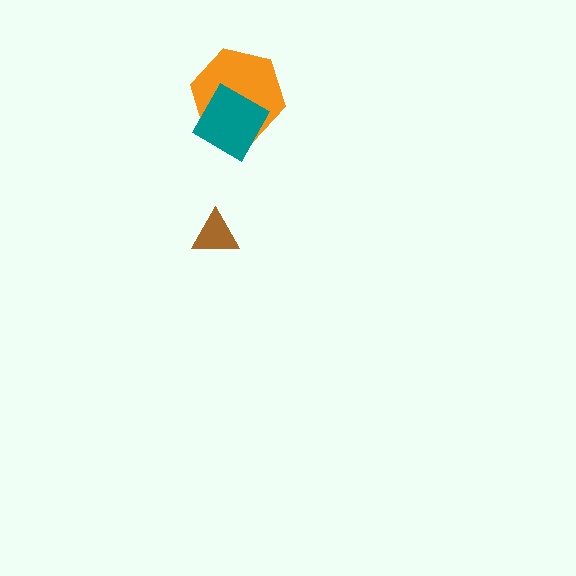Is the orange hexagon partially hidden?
Yes, it is partially covered by another shape.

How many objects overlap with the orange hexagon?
1 object overlaps with the orange hexagon.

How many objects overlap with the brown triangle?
0 objects overlap with the brown triangle.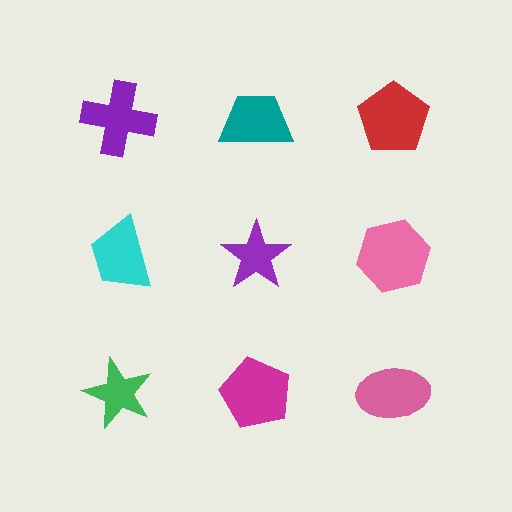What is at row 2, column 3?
A pink hexagon.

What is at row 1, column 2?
A teal trapezoid.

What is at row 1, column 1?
A purple cross.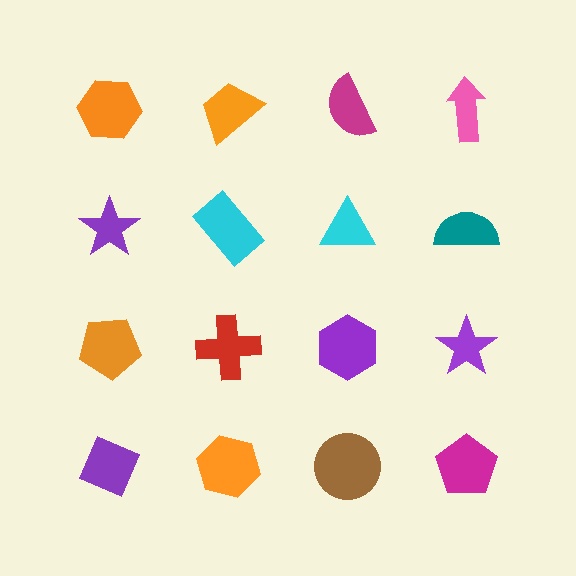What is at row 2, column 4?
A teal semicircle.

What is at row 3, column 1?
An orange pentagon.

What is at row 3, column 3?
A purple hexagon.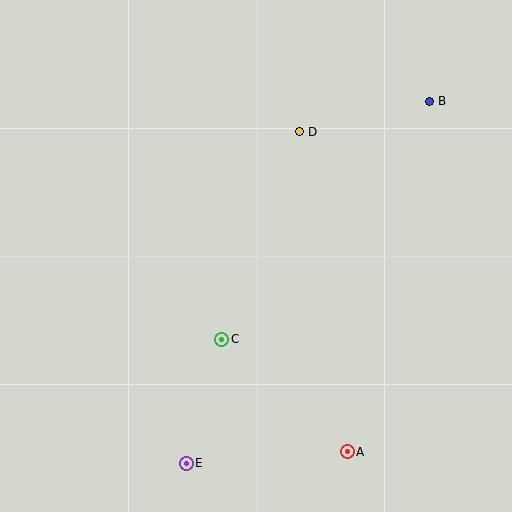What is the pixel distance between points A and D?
The distance between A and D is 324 pixels.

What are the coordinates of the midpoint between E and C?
The midpoint between E and C is at (204, 401).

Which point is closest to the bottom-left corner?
Point E is closest to the bottom-left corner.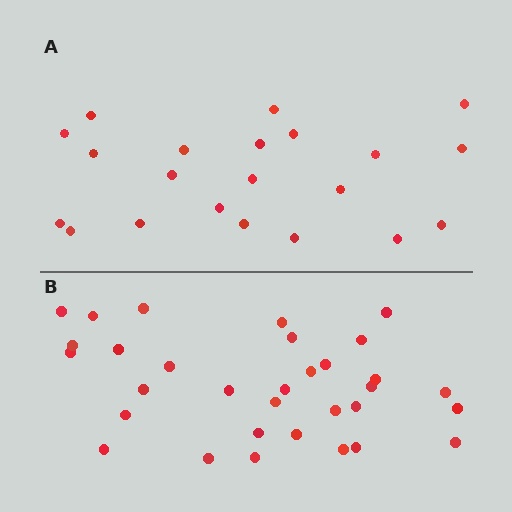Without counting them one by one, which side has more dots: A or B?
Region B (the bottom region) has more dots.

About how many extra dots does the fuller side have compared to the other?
Region B has roughly 12 or so more dots than region A.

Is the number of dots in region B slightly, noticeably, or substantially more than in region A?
Region B has substantially more. The ratio is roughly 1.5 to 1.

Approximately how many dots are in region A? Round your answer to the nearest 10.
About 20 dots. (The exact count is 21, which rounds to 20.)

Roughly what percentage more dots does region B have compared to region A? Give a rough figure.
About 50% more.